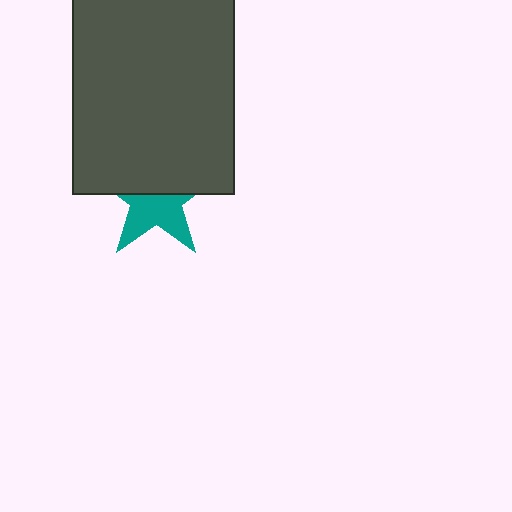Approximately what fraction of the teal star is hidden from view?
Roughly 52% of the teal star is hidden behind the dark gray rectangle.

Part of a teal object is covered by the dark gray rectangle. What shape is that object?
It is a star.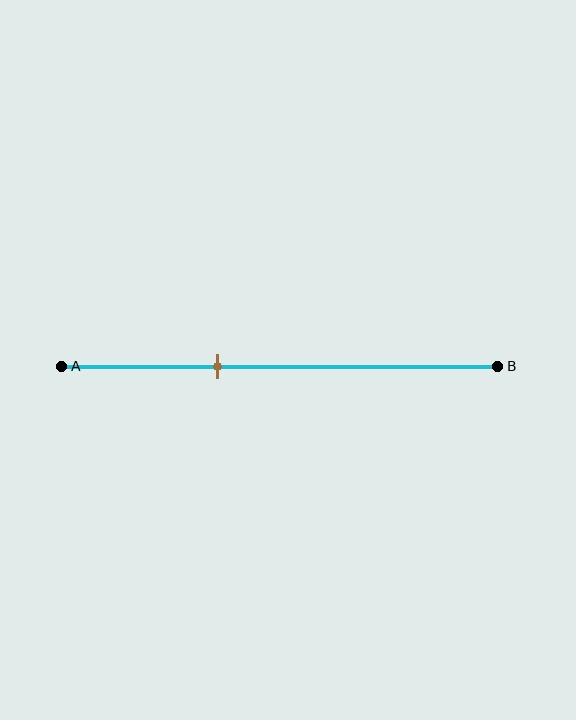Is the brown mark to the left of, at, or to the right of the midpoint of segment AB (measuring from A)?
The brown mark is to the left of the midpoint of segment AB.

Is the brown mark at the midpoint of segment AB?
No, the mark is at about 35% from A, not at the 50% midpoint.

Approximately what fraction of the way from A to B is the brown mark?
The brown mark is approximately 35% of the way from A to B.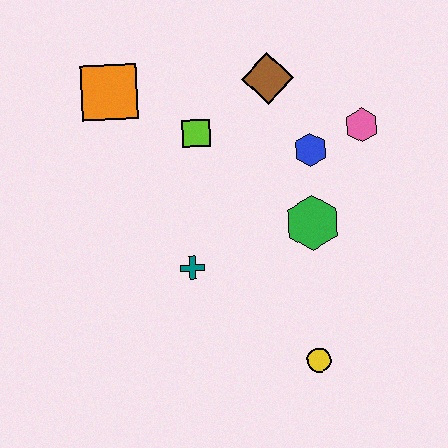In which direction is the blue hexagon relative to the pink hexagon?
The blue hexagon is to the left of the pink hexagon.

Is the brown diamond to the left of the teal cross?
No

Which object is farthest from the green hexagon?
The orange square is farthest from the green hexagon.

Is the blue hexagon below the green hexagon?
No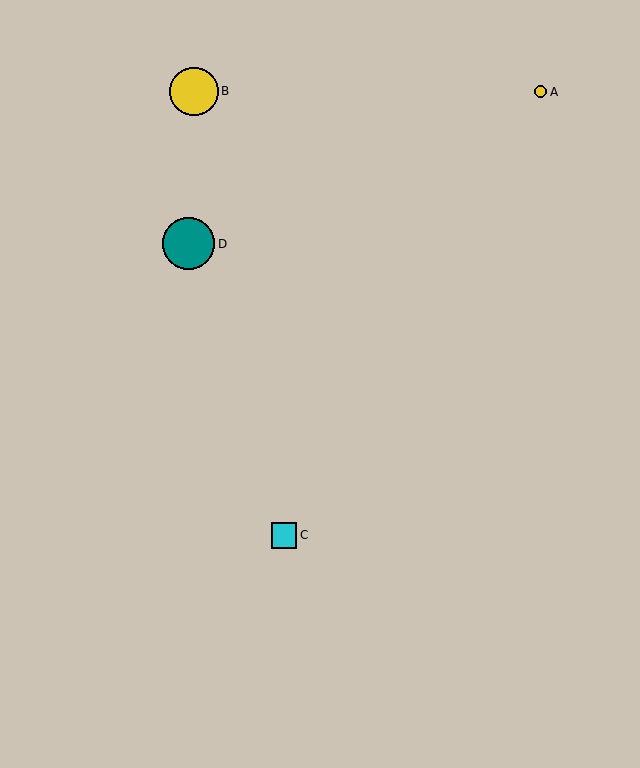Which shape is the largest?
The teal circle (labeled D) is the largest.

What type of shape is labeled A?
Shape A is a yellow circle.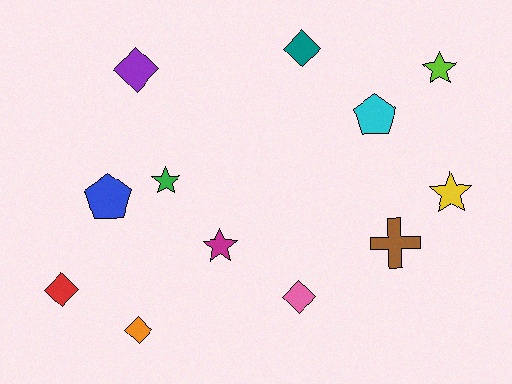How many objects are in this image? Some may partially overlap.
There are 12 objects.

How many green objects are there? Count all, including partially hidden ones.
There is 1 green object.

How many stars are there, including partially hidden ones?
There are 4 stars.